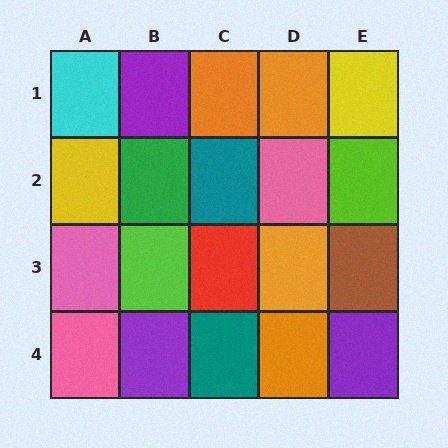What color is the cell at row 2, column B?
Green.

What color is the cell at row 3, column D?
Orange.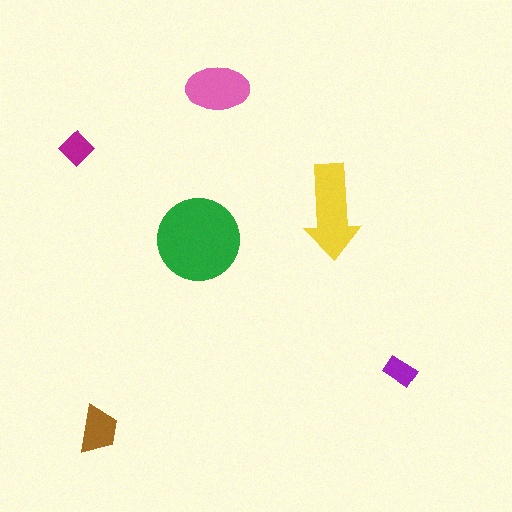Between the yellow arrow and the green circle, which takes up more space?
The green circle.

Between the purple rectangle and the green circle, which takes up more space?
The green circle.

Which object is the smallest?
The purple rectangle.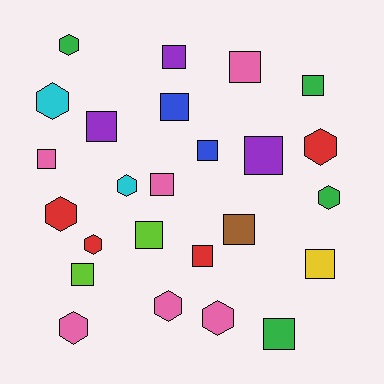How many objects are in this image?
There are 25 objects.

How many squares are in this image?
There are 15 squares.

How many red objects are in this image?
There are 4 red objects.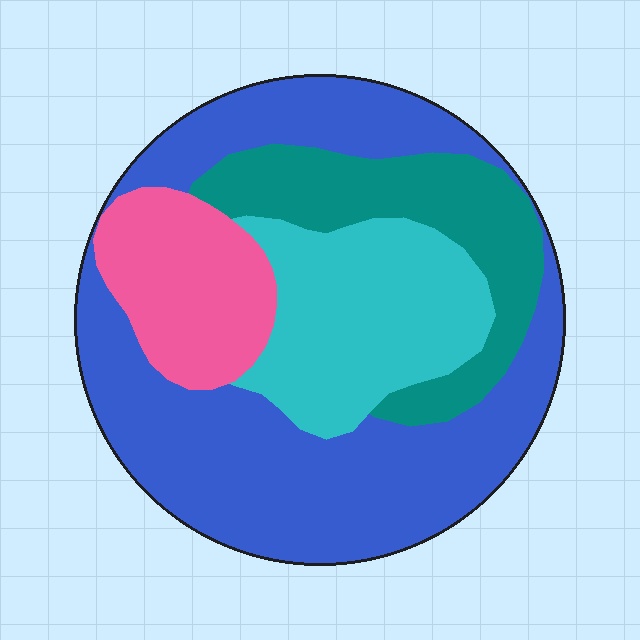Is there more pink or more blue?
Blue.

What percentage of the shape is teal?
Teal takes up less than a quarter of the shape.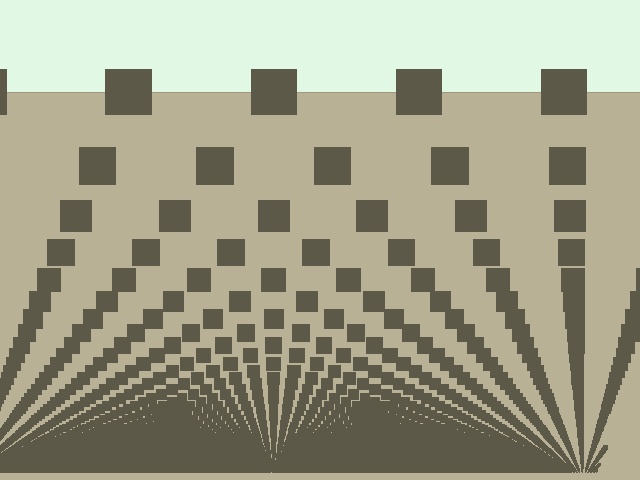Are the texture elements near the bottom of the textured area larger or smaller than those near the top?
Smaller. The gradient is inverted — elements near the bottom are smaller and denser.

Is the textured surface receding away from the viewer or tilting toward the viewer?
The surface appears to tilt toward the viewer. Texture elements get larger and sparser toward the top.